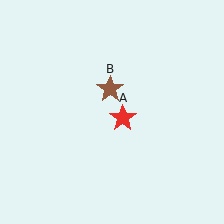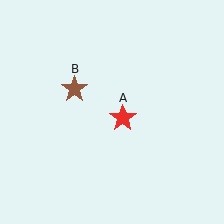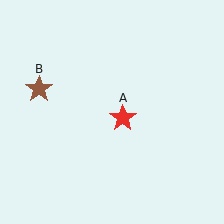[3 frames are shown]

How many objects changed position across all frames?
1 object changed position: brown star (object B).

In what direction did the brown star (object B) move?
The brown star (object B) moved left.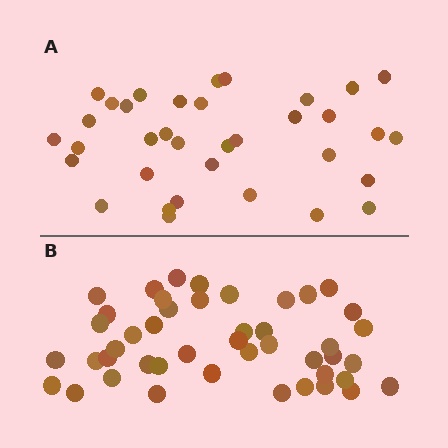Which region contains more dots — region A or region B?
Region B (the bottom region) has more dots.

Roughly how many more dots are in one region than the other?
Region B has roughly 10 or so more dots than region A.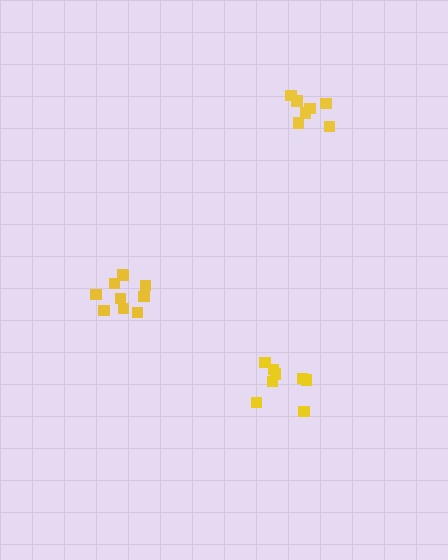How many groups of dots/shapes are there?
There are 3 groups.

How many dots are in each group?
Group 1: 7 dots, Group 2: 8 dots, Group 3: 10 dots (25 total).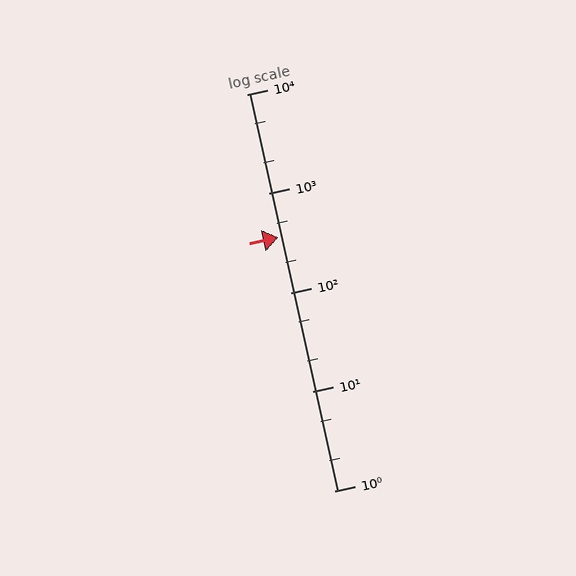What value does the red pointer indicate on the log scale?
The pointer indicates approximately 360.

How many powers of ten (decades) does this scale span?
The scale spans 4 decades, from 1 to 10000.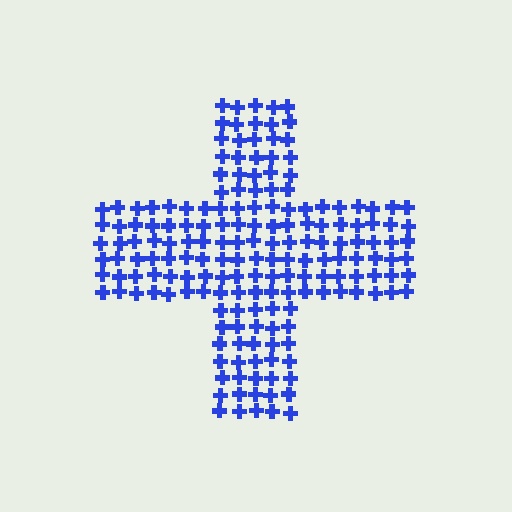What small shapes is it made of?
It is made of small crosses.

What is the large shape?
The large shape is a cross.